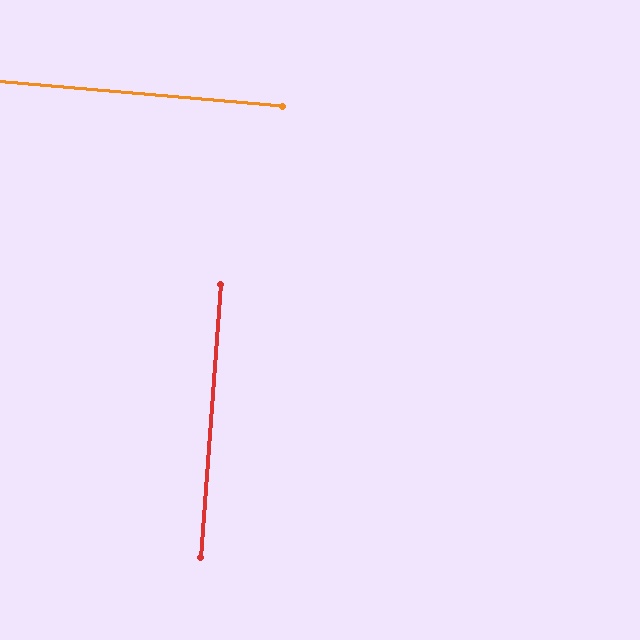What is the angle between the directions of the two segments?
Approximately 89 degrees.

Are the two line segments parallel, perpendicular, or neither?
Perpendicular — they meet at approximately 89°.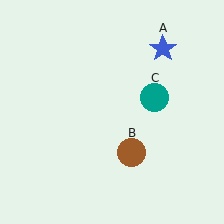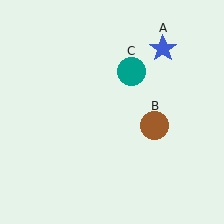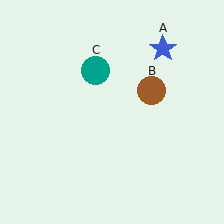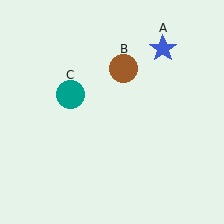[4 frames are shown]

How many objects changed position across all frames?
2 objects changed position: brown circle (object B), teal circle (object C).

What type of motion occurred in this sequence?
The brown circle (object B), teal circle (object C) rotated counterclockwise around the center of the scene.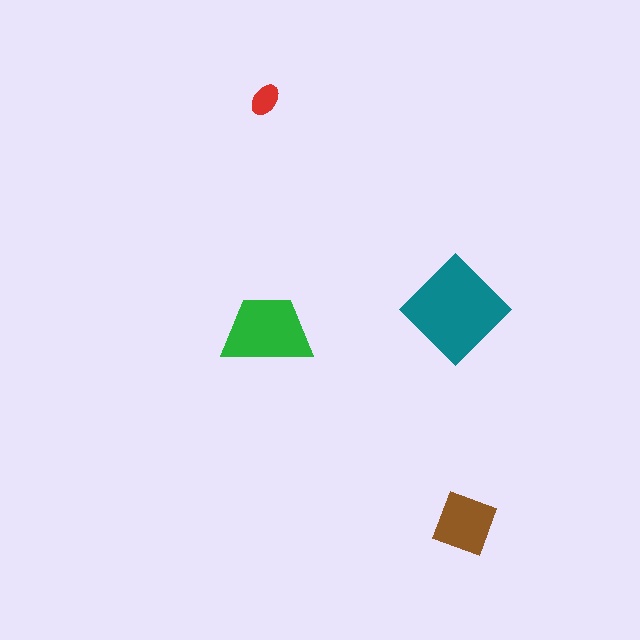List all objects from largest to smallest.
The teal diamond, the green trapezoid, the brown square, the red ellipse.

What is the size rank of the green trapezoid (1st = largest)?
2nd.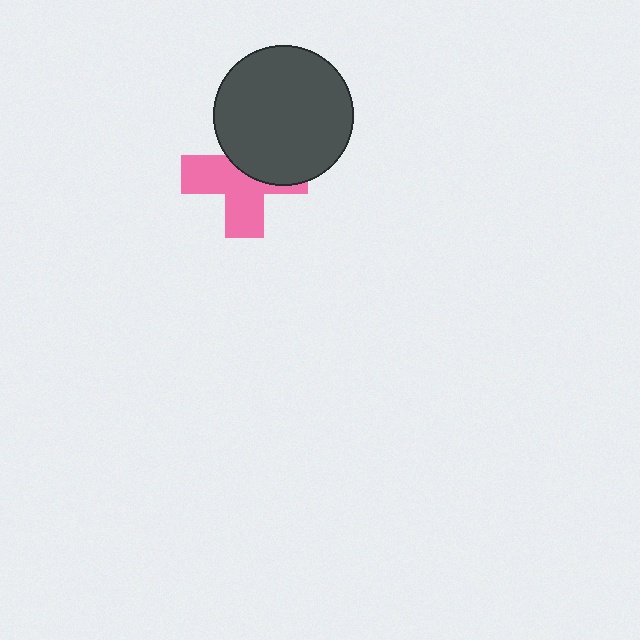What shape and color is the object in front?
The object in front is a dark gray circle.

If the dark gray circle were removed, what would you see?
You would see the complete pink cross.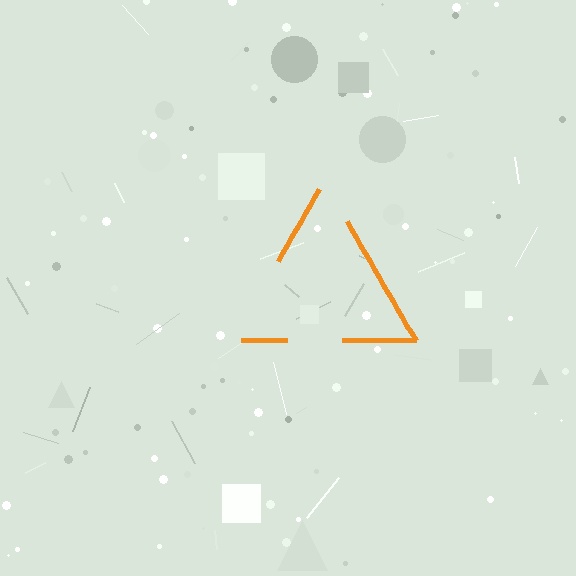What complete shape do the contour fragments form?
The contour fragments form a triangle.